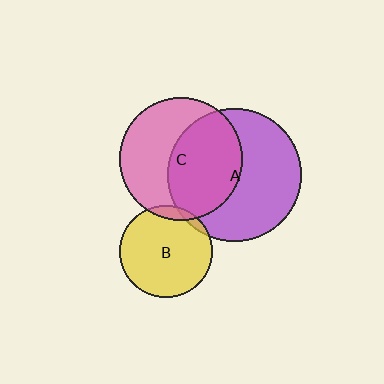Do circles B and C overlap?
Yes.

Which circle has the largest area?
Circle A (purple).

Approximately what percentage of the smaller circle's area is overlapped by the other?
Approximately 5%.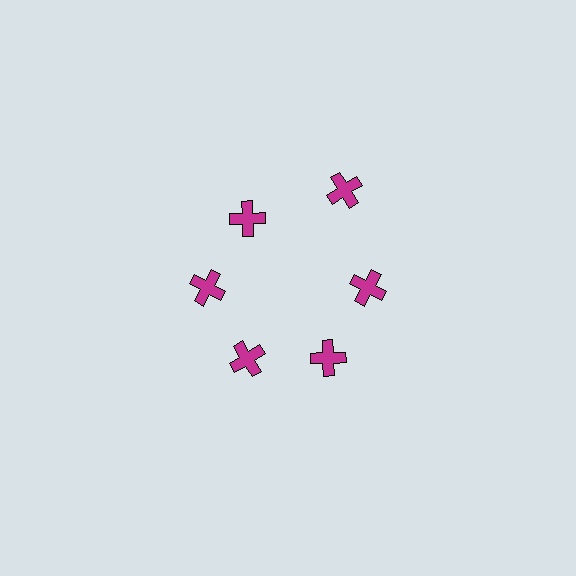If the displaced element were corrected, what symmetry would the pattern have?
It would have 6-fold rotational symmetry — the pattern would map onto itself every 60 degrees.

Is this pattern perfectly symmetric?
No. The 6 magenta crosses are arranged in a ring, but one element near the 1 o'clock position is pushed outward from the center, breaking the 6-fold rotational symmetry.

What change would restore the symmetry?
The symmetry would be restored by moving it inward, back onto the ring so that all 6 crosses sit at equal angles and equal distance from the center.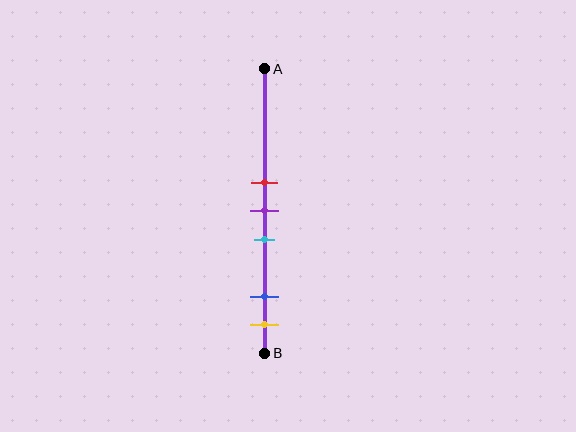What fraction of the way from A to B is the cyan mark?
The cyan mark is approximately 60% (0.6) of the way from A to B.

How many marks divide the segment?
There are 5 marks dividing the segment.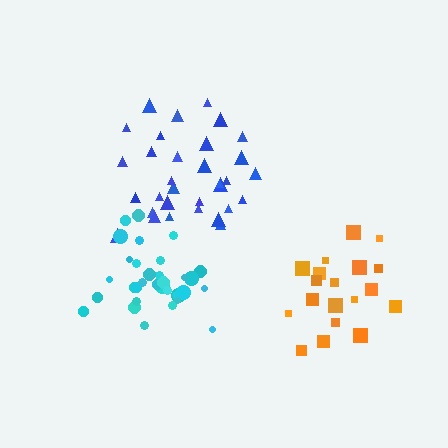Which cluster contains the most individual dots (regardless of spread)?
Blue (33).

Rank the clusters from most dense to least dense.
cyan, orange, blue.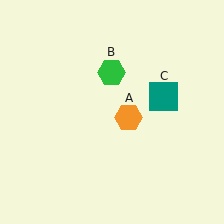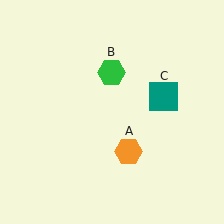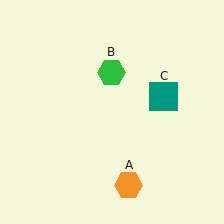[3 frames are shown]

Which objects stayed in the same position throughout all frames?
Green hexagon (object B) and teal square (object C) remained stationary.